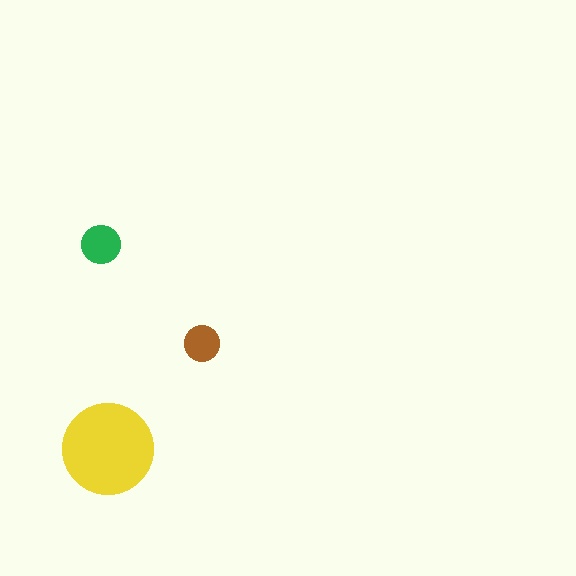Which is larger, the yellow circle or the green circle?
The yellow one.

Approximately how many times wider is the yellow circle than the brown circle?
About 2.5 times wider.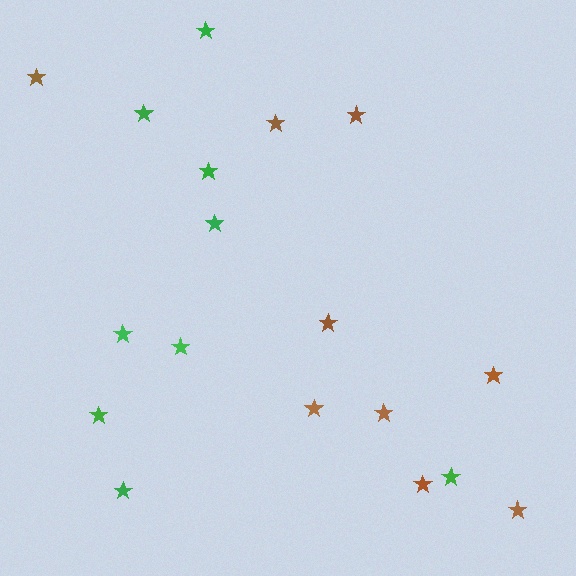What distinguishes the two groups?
There are 2 groups: one group of brown stars (9) and one group of green stars (9).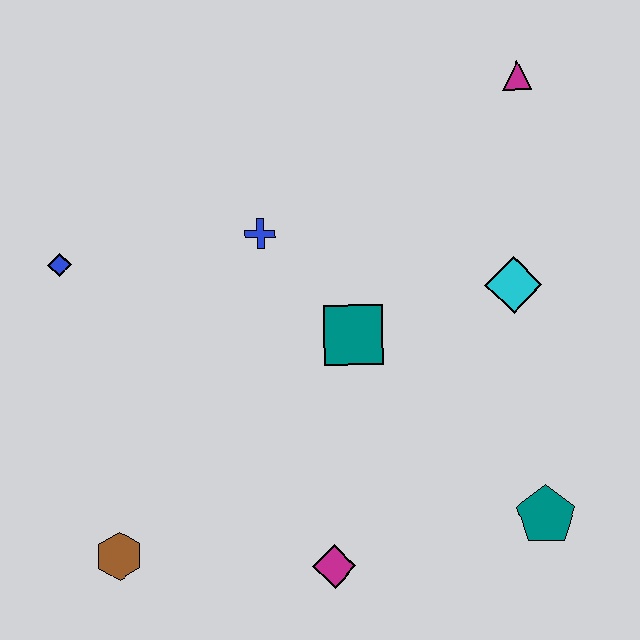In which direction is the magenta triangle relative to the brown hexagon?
The magenta triangle is above the brown hexagon.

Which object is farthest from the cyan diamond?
The brown hexagon is farthest from the cyan diamond.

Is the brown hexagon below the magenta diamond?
No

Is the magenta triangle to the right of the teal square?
Yes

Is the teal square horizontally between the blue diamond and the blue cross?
No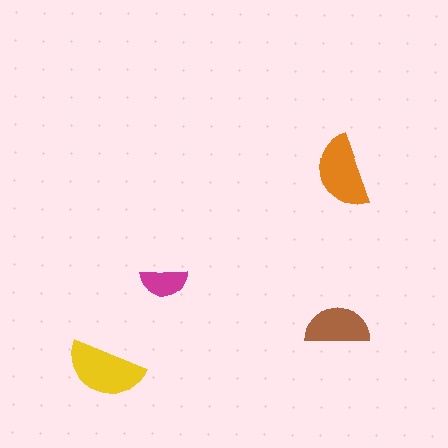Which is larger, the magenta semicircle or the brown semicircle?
The brown one.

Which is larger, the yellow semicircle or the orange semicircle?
The yellow one.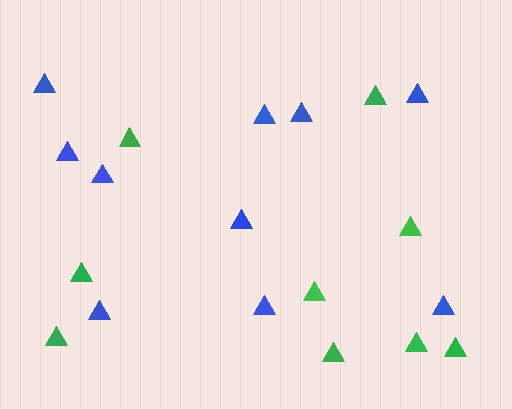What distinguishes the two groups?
There are 2 groups: one group of blue triangles (10) and one group of green triangles (9).